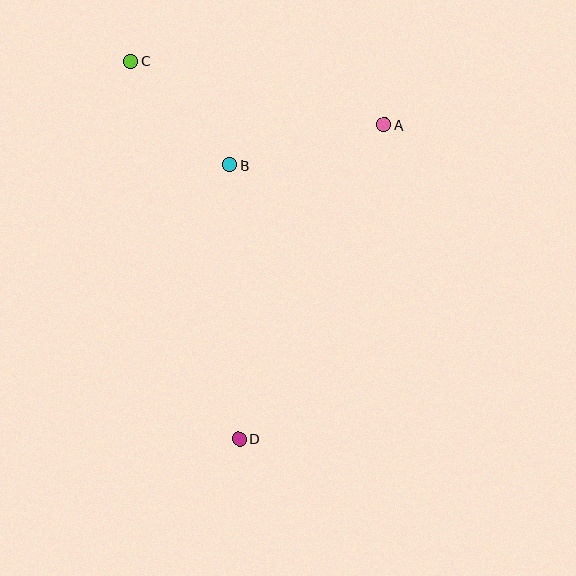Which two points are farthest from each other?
Points C and D are farthest from each other.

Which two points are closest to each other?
Points B and C are closest to each other.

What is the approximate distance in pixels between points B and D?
The distance between B and D is approximately 274 pixels.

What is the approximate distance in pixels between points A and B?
The distance between A and B is approximately 160 pixels.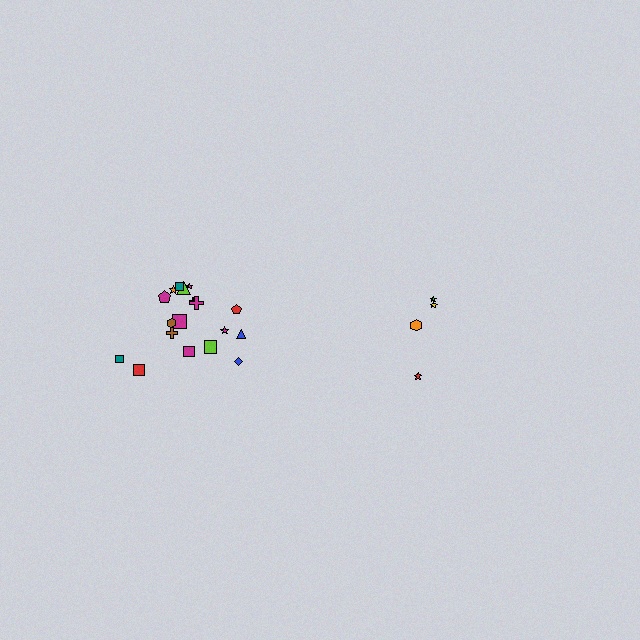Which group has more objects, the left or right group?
The left group.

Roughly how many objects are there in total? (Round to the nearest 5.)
Roughly 20 objects in total.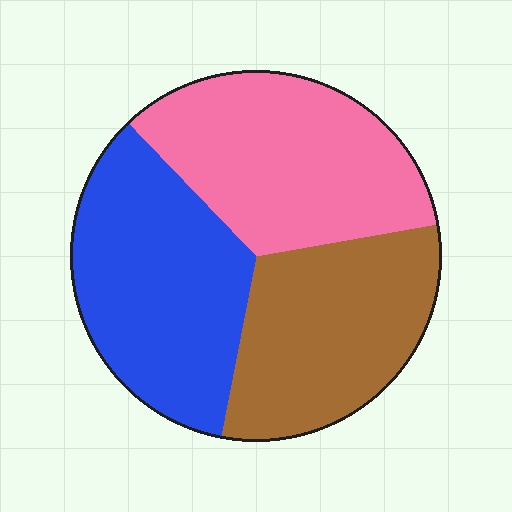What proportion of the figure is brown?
Brown takes up about one third (1/3) of the figure.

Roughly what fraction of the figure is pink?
Pink covers around 35% of the figure.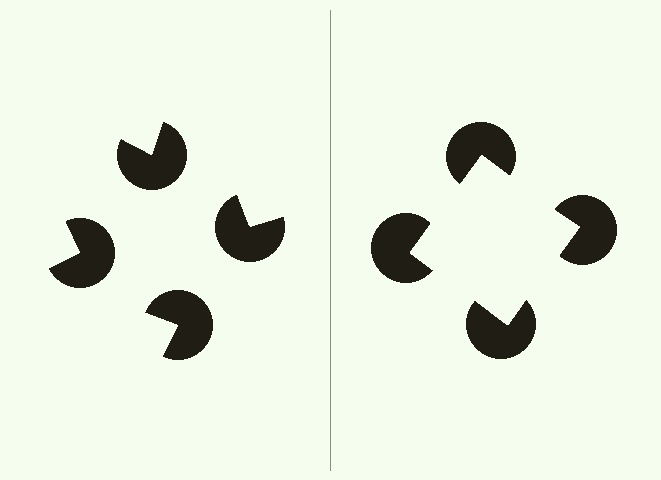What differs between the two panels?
The pac-man discs are positioned identically on both sides; only the wedge orientations differ. On the right they align to a square; on the left they are misaligned.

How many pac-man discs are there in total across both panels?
8 — 4 on each side.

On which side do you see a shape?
An illusory square appears on the right side. On the left side the wedge cuts are rotated, so no coherent shape forms.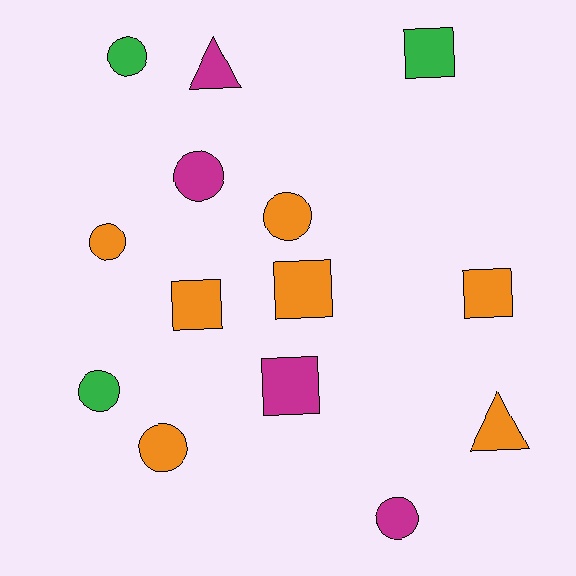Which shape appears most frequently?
Circle, with 7 objects.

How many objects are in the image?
There are 14 objects.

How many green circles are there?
There are 2 green circles.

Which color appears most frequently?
Orange, with 7 objects.